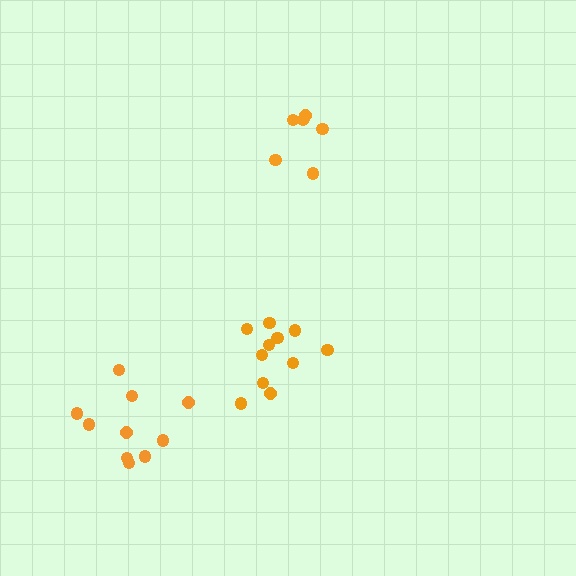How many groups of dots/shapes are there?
There are 3 groups.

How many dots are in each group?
Group 1: 11 dots, Group 2: 10 dots, Group 3: 7 dots (28 total).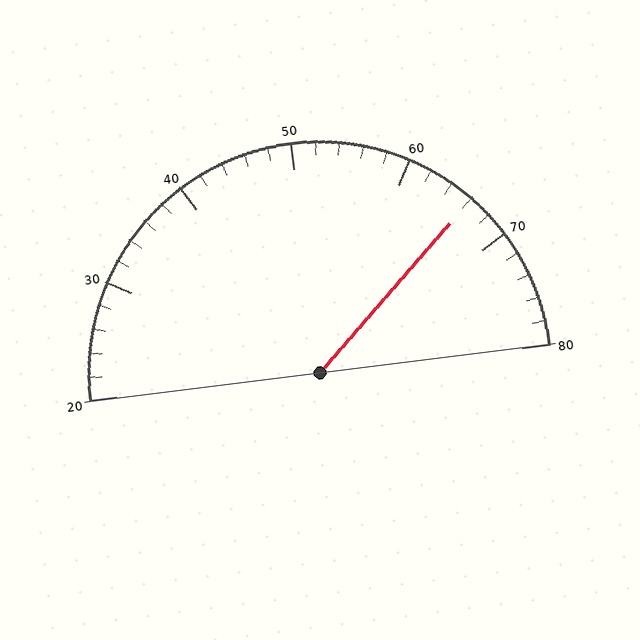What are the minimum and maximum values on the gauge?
The gauge ranges from 20 to 80.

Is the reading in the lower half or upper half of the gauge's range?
The reading is in the upper half of the range (20 to 80).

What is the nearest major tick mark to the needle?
The nearest major tick mark is 70.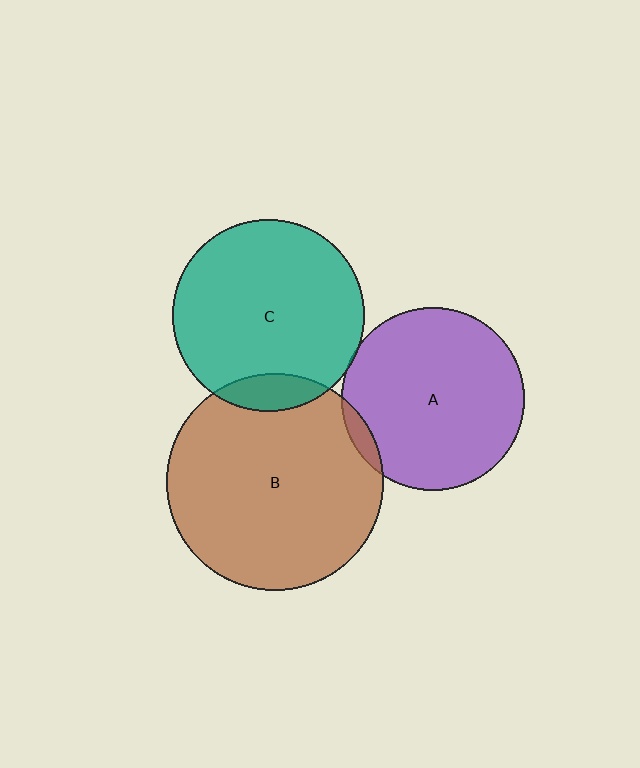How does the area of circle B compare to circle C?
Approximately 1.3 times.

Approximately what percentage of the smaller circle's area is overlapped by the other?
Approximately 5%.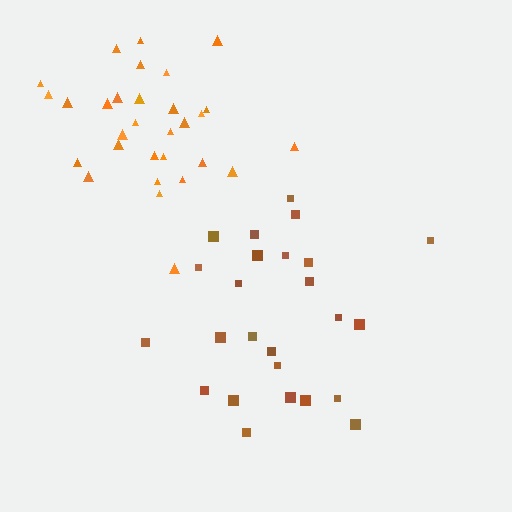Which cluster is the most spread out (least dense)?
Brown.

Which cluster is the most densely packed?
Orange.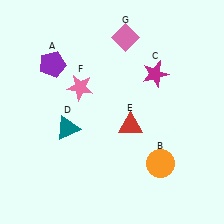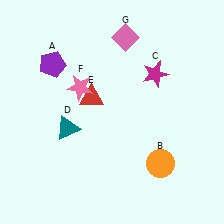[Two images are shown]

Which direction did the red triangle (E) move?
The red triangle (E) moved left.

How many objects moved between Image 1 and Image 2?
1 object moved between the two images.